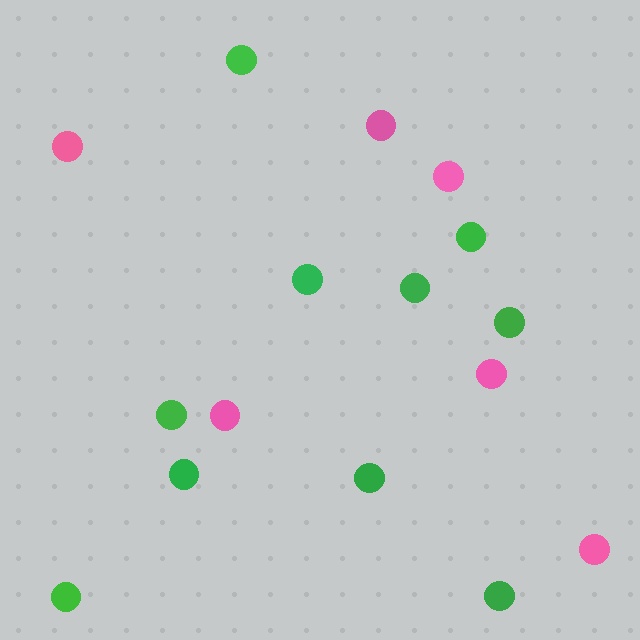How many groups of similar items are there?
There are 2 groups: one group of pink circles (6) and one group of green circles (10).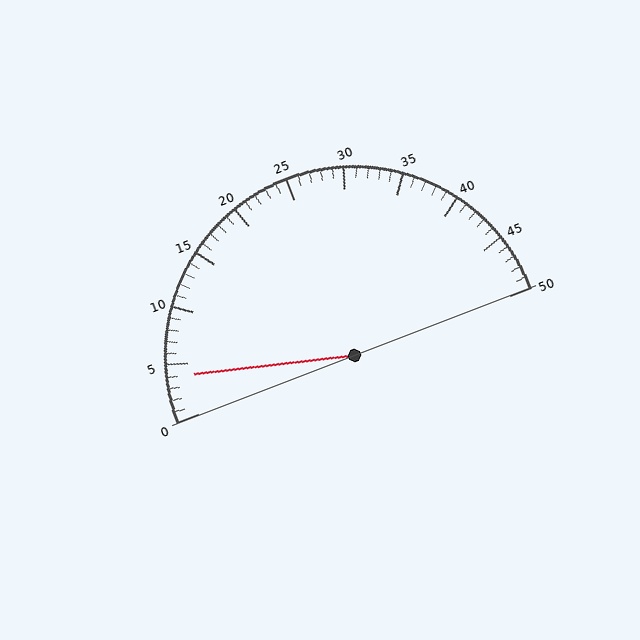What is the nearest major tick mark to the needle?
The nearest major tick mark is 5.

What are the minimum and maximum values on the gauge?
The gauge ranges from 0 to 50.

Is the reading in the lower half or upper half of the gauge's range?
The reading is in the lower half of the range (0 to 50).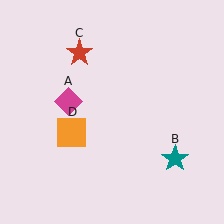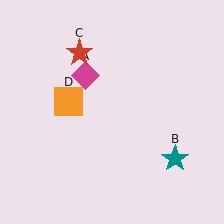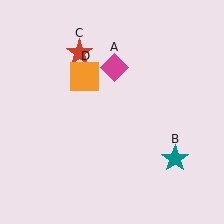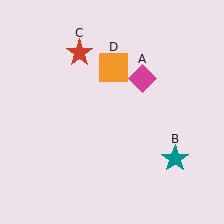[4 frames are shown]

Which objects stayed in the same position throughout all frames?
Teal star (object B) and red star (object C) remained stationary.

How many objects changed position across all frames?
2 objects changed position: magenta diamond (object A), orange square (object D).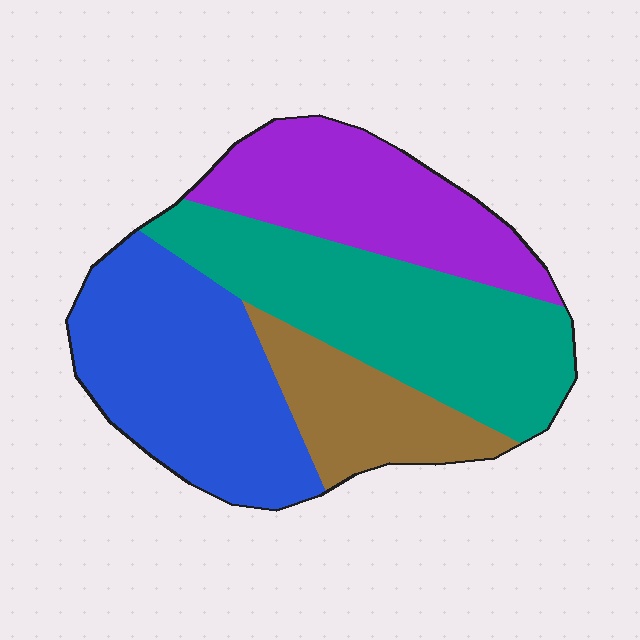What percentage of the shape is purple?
Purple takes up between a sixth and a third of the shape.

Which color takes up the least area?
Brown, at roughly 15%.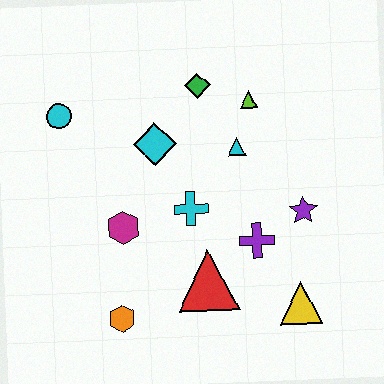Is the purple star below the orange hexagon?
No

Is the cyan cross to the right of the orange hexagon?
Yes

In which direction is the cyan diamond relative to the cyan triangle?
The cyan diamond is to the left of the cyan triangle.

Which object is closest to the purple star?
The purple cross is closest to the purple star.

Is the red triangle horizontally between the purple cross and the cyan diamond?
Yes